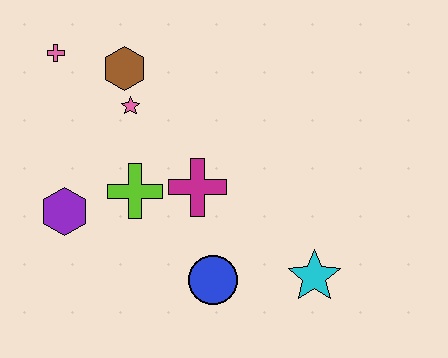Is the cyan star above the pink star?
No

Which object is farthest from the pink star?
The cyan star is farthest from the pink star.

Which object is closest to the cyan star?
The blue circle is closest to the cyan star.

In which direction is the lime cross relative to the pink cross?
The lime cross is below the pink cross.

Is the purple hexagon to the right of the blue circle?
No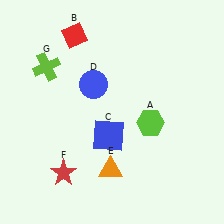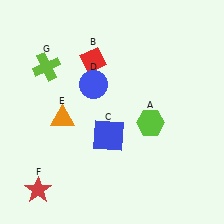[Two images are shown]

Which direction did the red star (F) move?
The red star (F) moved left.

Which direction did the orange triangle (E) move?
The orange triangle (E) moved up.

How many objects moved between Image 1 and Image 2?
3 objects moved between the two images.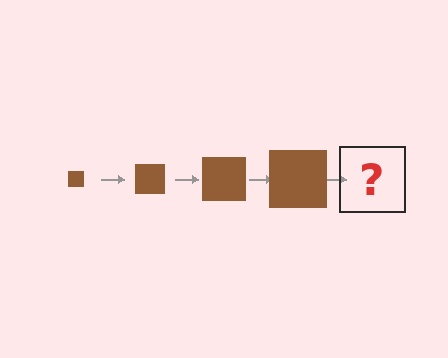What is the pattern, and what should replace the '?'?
The pattern is that the square gets progressively larger each step. The '?' should be a brown square, larger than the previous one.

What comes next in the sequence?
The next element should be a brown square, larger than the previous one.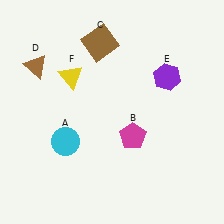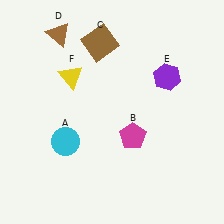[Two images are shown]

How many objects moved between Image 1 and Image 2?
1 object moved between the two images.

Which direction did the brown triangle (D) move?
The brown triangle (D) moved up.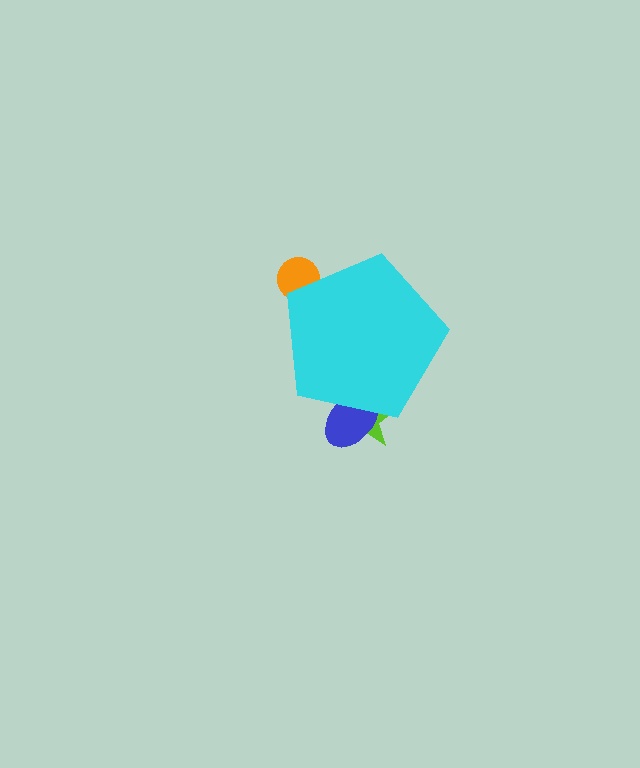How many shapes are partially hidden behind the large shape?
3 shapes are partially hidden.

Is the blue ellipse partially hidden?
Yes, the blue ellipse is partially hidden behind the cyan pentagon.